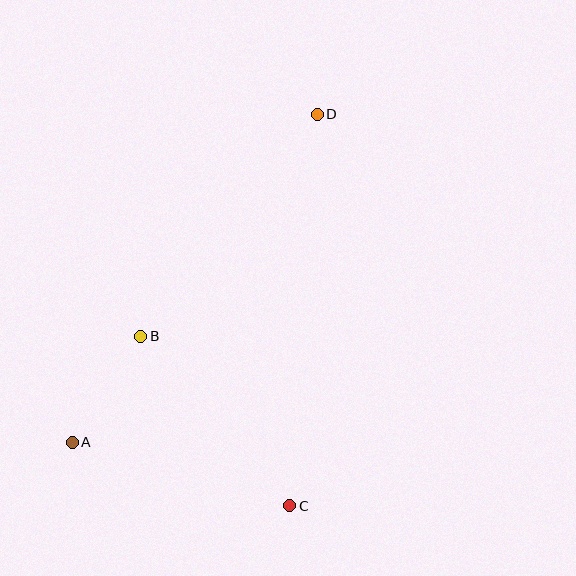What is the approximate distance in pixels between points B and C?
The distance between B and C is approximately 226 pixels.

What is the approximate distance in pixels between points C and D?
The distance between C and D is approximately 393 pixels.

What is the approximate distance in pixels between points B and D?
The distance between B and D is approximately 284 pixels.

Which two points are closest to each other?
Points A and B are closest to each other.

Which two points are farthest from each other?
Points A and D are farthest from each other.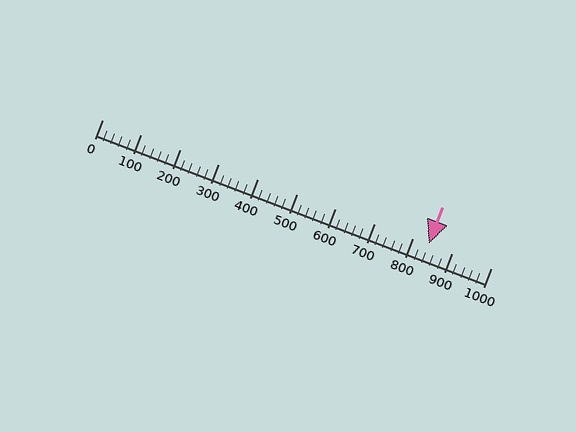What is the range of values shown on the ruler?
The ruler shows values from 0 to 1000.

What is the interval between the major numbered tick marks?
The major tick marks are spaced 100 units apart.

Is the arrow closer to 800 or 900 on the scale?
The arrow is closer to 800.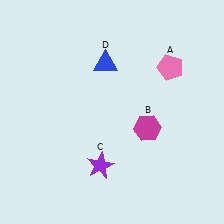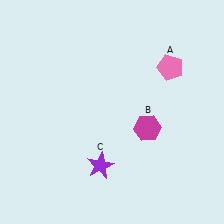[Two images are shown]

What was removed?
The blue triangle (D) was removed in Image 2.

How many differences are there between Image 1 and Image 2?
There is 1 difference between the two images.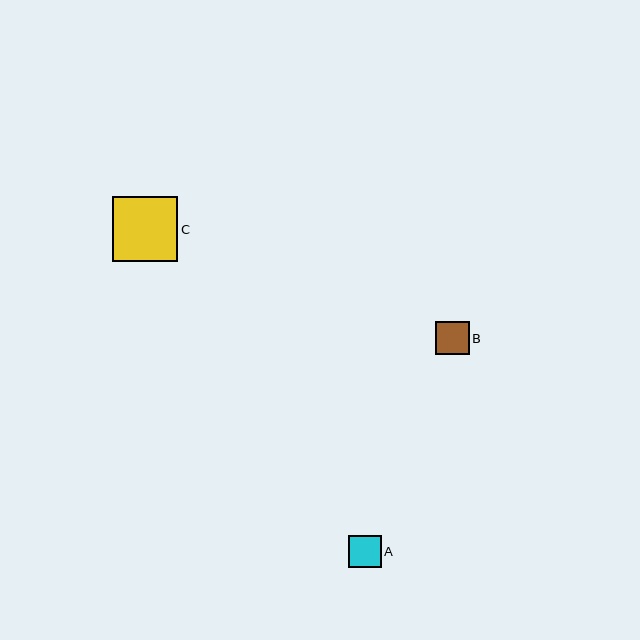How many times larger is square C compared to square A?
Square C is approximately 2.0 times the size of square A.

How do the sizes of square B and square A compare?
Square B and square A are approximately the same size.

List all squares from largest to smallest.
From largest to smallest: C, B, A.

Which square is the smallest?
Square A is the smallest with a size of approximately 33 pixels.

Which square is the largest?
Square C is the largest with a size of approximately 65 pixels.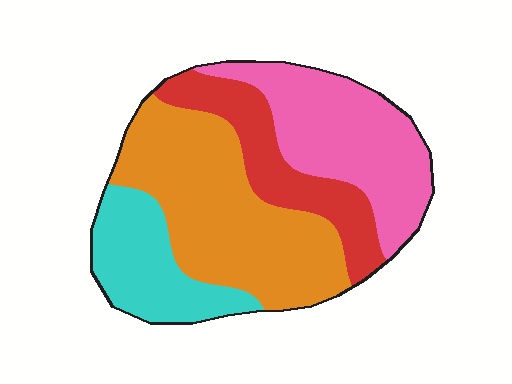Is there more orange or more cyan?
Orange.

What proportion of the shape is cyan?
Cyan covers around 15% of the shape.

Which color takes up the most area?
Orange, at roughly 35%.